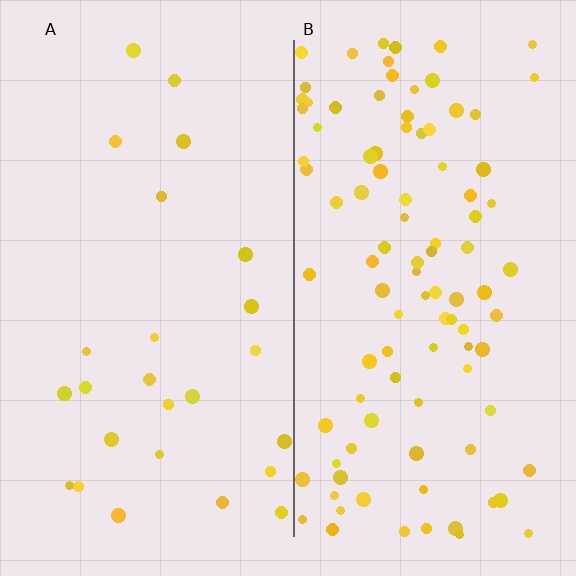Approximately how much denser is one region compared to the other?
Approximately 3.9× — region B over region A.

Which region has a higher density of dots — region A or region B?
B (the right).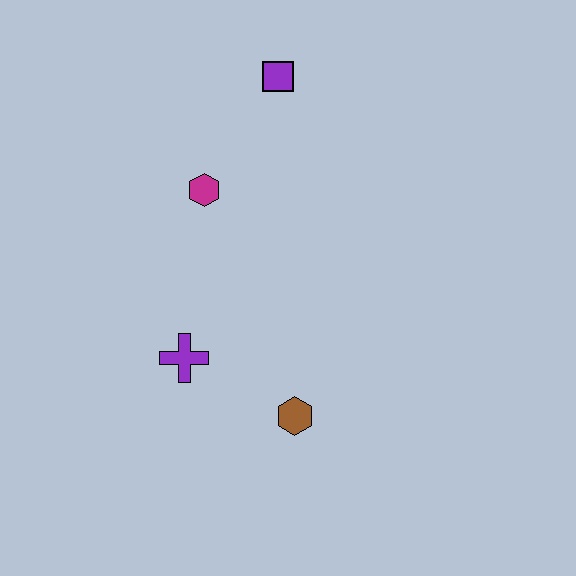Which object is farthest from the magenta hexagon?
The brown hexagon is farthest from the magenta hexagon.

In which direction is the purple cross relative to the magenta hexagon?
The purple cross is below the magenta hexagon.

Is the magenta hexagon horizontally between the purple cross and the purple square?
Yes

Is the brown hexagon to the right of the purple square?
Yes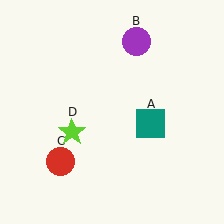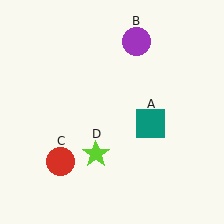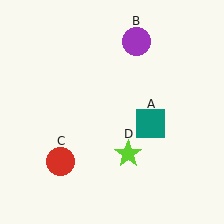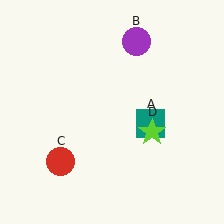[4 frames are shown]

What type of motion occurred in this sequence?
The lime star (object D) rotated counterclockwise around the center of the scene.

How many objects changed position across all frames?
1 object changed position: lime star (object D).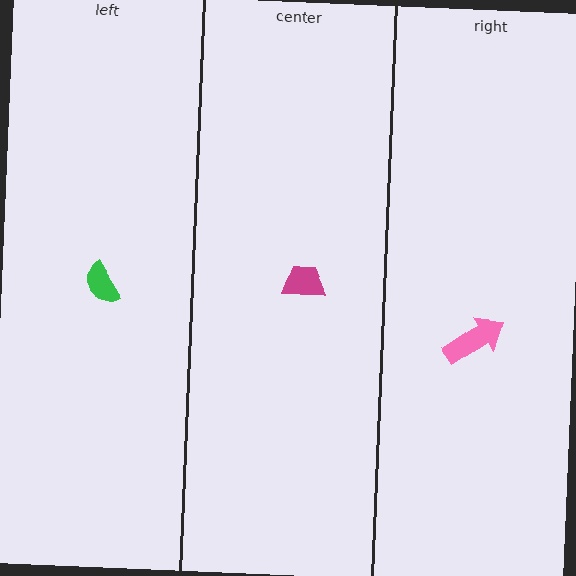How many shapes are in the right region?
1.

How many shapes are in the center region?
1.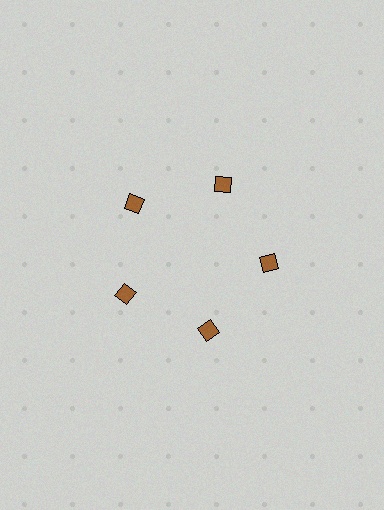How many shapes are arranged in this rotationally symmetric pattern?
There are 5 shapes, arranged in 5 groups of 1.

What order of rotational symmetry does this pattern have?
This pattern has 5-fold rotational symmetry.